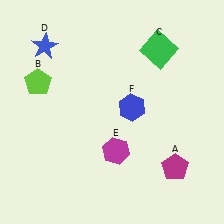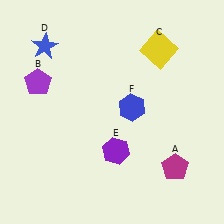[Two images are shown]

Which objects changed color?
B changed from lime to purple. C changed from green to yellow. E changed from magenta to purple.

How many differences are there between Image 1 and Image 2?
There are 3 differences between the two images.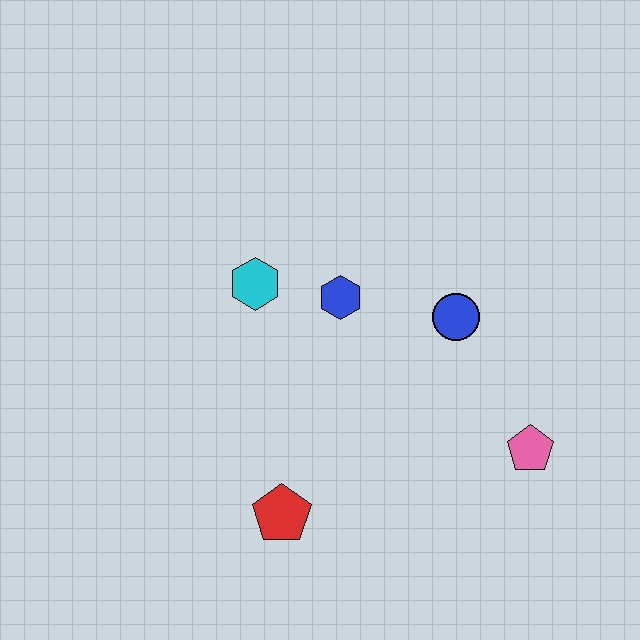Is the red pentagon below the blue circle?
Yes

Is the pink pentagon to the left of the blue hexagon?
No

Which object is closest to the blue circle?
The blue hexagon is closest to the blue circle.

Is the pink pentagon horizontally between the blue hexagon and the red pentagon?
No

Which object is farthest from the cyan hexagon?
The pink pentagon is farthest from the cyan hexagon.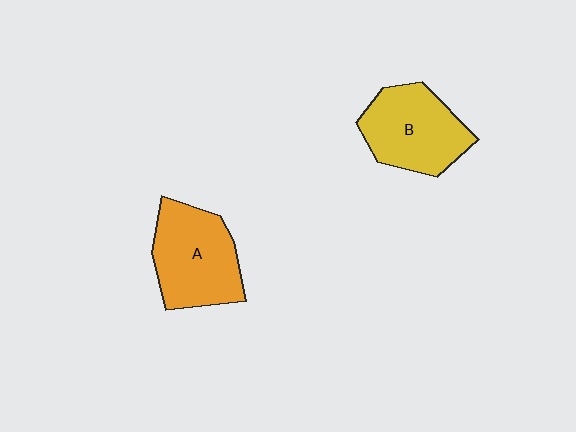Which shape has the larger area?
Shape A (orange).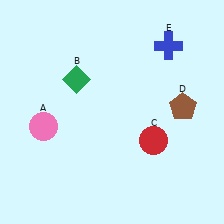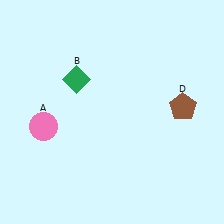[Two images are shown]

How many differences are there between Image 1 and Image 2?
There are 2 differences between the two images.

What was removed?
The blue cross (E), the red circle (C) were removed in Image 2.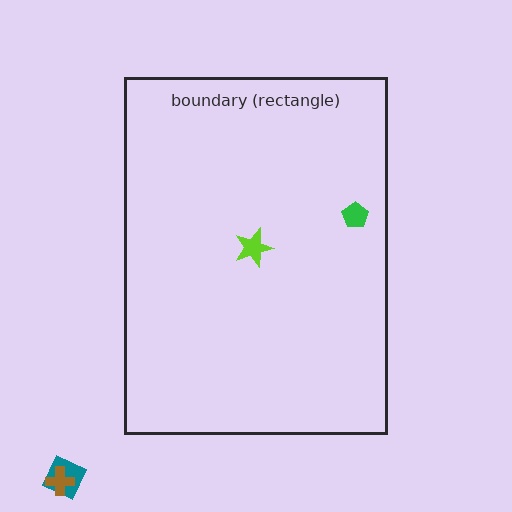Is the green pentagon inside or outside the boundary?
Inside.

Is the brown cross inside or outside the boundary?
Outside.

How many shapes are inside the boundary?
2 inside, 2 outside.